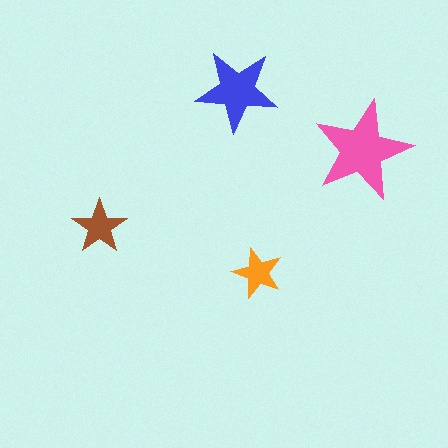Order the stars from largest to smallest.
the pink one, the blue one, the brown one, the orange one.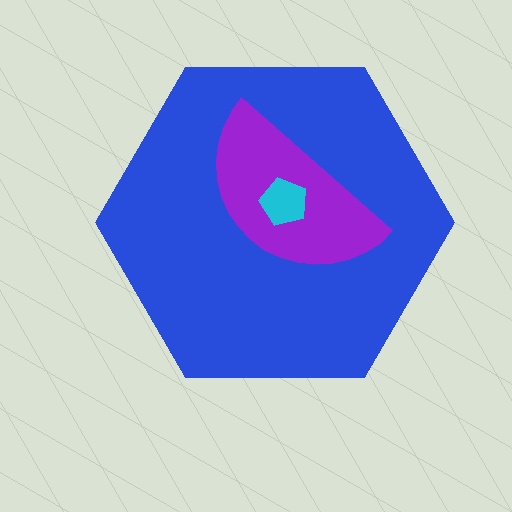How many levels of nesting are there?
3.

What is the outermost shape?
The blue hexagon.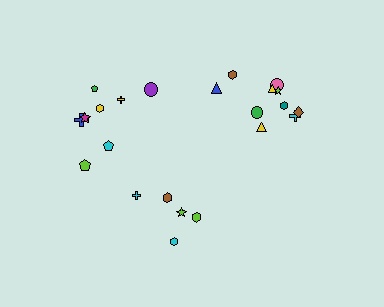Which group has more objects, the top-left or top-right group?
The top-right group.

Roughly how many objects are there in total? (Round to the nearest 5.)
Roughly 25 objects in total.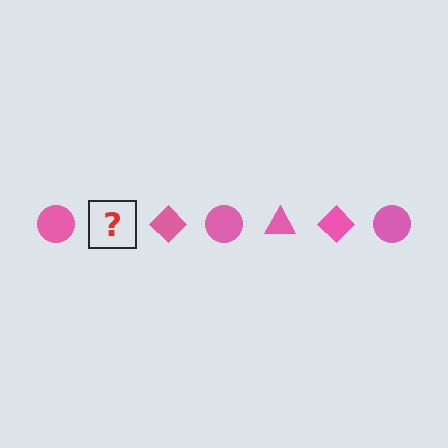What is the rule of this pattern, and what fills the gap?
The rule is that the pattern cycles through circle, triangle, diamond shapes in pink. The gap should be filled with a pink triangle.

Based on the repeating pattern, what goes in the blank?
The blank should be a pink triangle.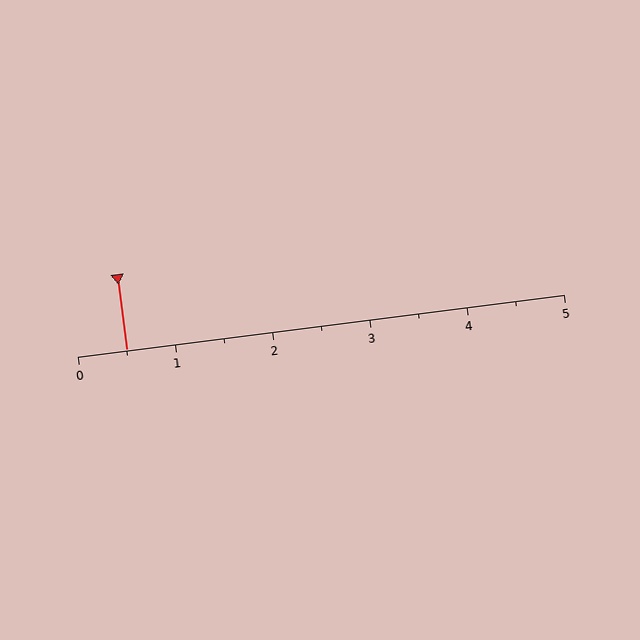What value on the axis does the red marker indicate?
The marker indicates approximately 0.5.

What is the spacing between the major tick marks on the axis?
The major ticks are spaced 1 apart.